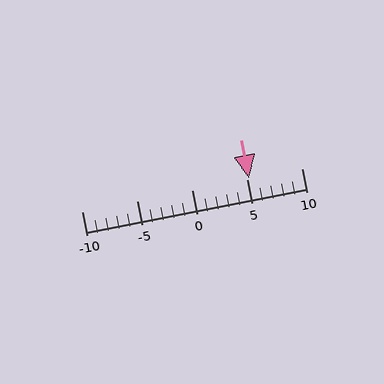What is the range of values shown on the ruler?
The ruler shows values from -10 to 10.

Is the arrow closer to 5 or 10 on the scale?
The arrow is closer to 5.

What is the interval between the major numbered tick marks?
The major tick marks are spaced 5 units apart.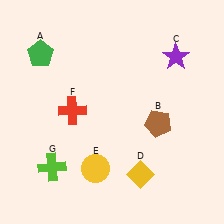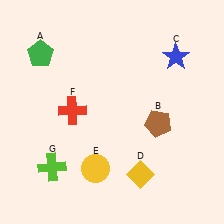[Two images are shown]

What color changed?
The star (C) changed from purple in Image 1 to blue in Image 2.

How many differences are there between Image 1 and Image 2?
There is 1 difference between the two images.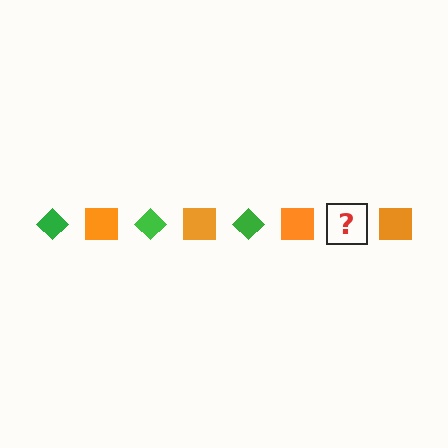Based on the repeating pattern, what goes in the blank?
The blank should be a green diamond.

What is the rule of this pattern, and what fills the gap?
The rule is that the pattern alternates between green diamond and orange square. The gap should be filled with a green diamond.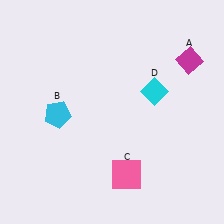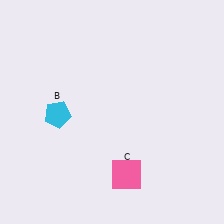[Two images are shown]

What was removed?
The cyan diamond (D), the magenta diamond (A) were removed in Image 2.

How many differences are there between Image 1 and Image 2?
There are 2 differences between the two images.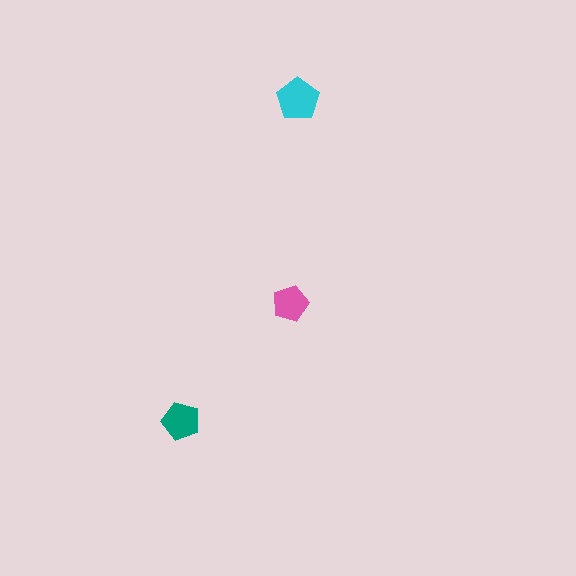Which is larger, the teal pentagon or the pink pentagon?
The teal one.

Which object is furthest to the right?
The cyan pentagon is rightmost.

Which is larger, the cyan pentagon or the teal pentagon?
The cyan one.